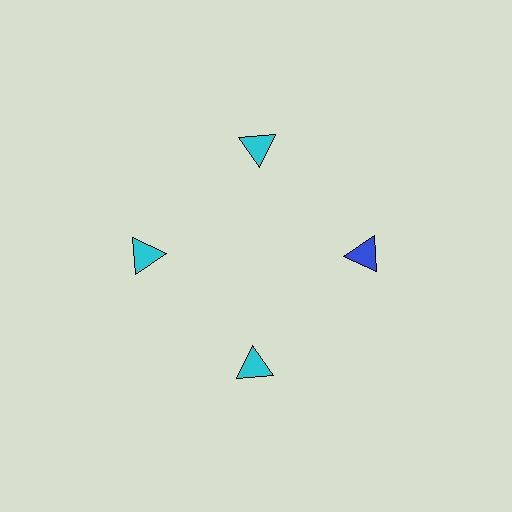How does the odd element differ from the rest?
It has a different color: blue instead of cyan.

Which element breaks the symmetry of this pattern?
The blue triangle at roughly the 3 o'clock position breaks the symmetry. All other shapes are cyan triangles.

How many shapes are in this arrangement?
There are 4 shapes arranged in a ring pattern.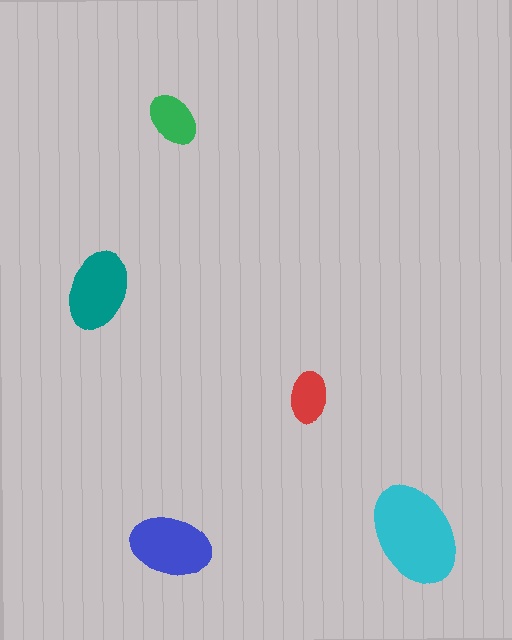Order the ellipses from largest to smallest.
the cyan one, the blue one, the teal one, the green one, the red one.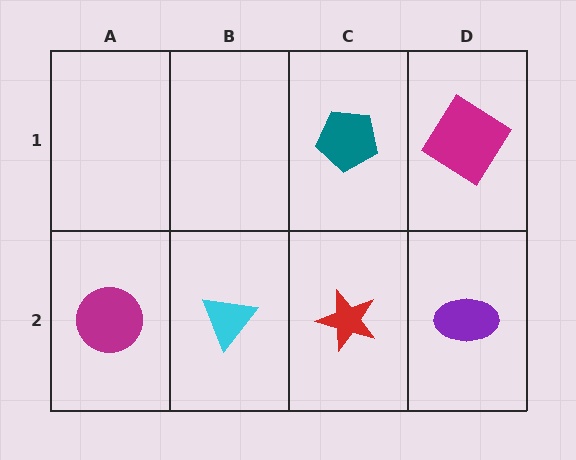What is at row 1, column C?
A teal pentagon.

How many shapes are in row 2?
4 shapes.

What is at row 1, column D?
A magenta diamond.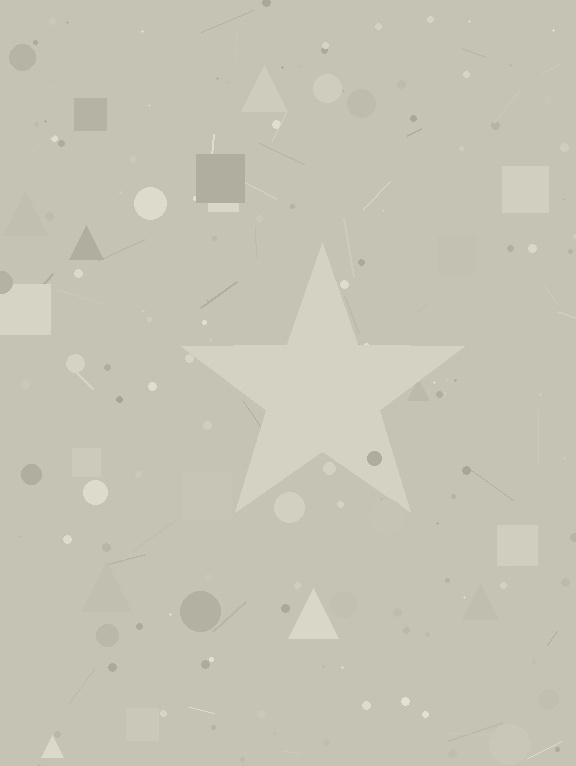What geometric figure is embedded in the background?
A star is embedded in the background.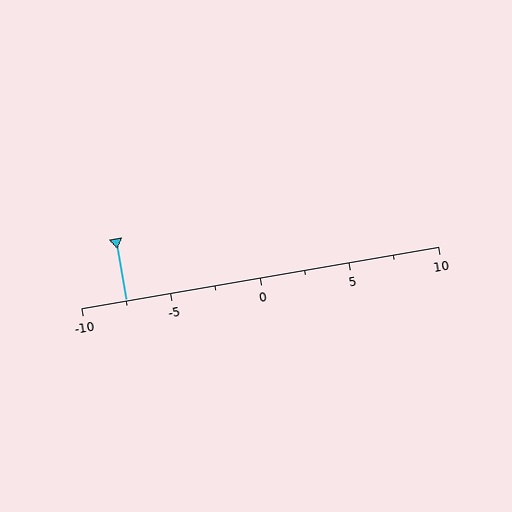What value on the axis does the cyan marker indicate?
The marker indicates approximately -7.5.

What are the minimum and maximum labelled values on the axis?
The axis runs from -10 to 10.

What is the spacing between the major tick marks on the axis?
The major ticks are spaced 5 apart.